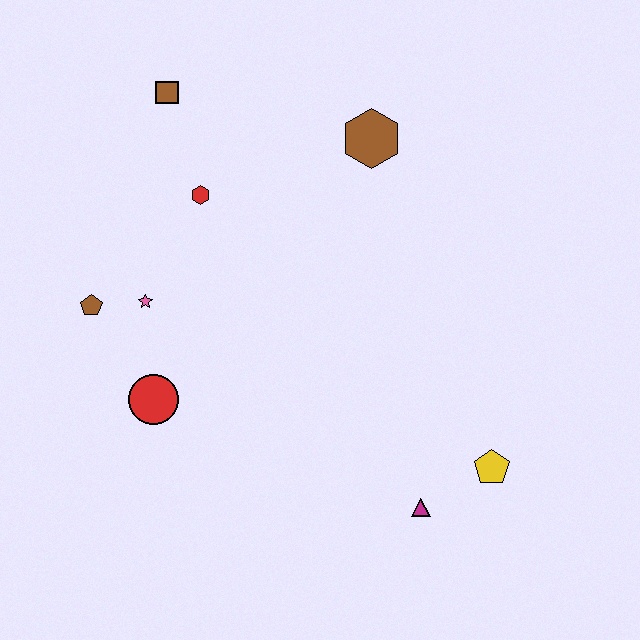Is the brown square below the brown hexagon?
No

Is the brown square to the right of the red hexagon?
No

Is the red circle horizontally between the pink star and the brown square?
Yes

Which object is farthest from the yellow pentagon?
The brown square is farthest from the yellow pentagon.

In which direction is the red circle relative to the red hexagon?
The red circle is below the red hexagon.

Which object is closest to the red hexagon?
The brown square is closest to the red hexagon.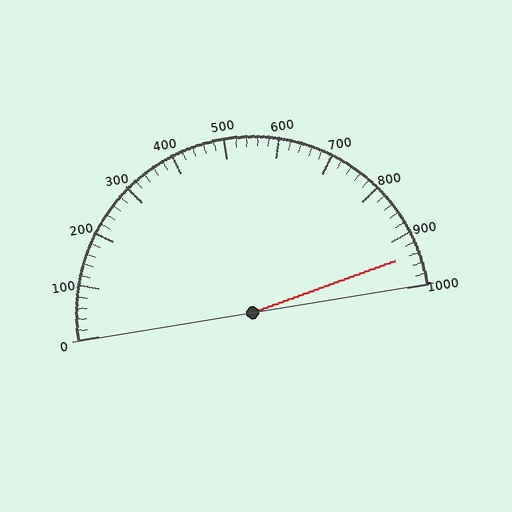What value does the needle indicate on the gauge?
The needle indicates approximately 940.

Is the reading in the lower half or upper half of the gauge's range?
The reading is in the upper half of the range (0 to 1000).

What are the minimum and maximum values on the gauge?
The gauge ranges from 0 to 1000.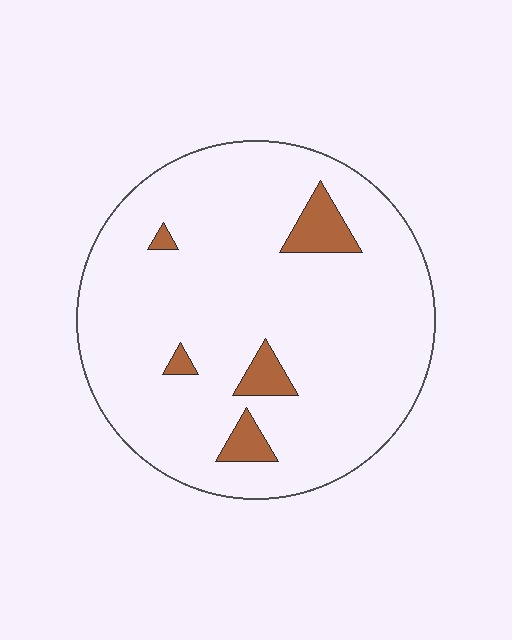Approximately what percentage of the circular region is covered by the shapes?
Approximately 10%.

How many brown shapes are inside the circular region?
5.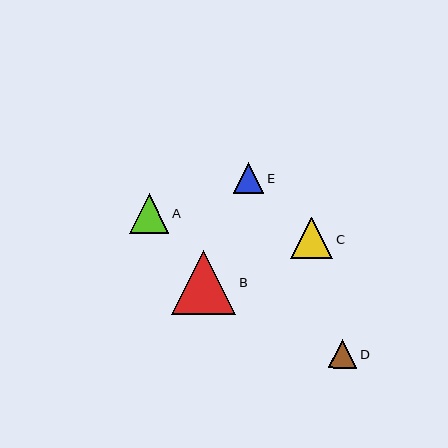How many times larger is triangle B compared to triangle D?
Triangle B is approximately 2.2 times the size of triangle D.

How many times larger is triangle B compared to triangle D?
Triangle B is approximately 2.2 times the size of triangle D.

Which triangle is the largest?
Triangle B is the largest with a size of approximately 64 pixels.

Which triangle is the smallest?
Triangle D is the smallest with a size of approximately 29 pixels.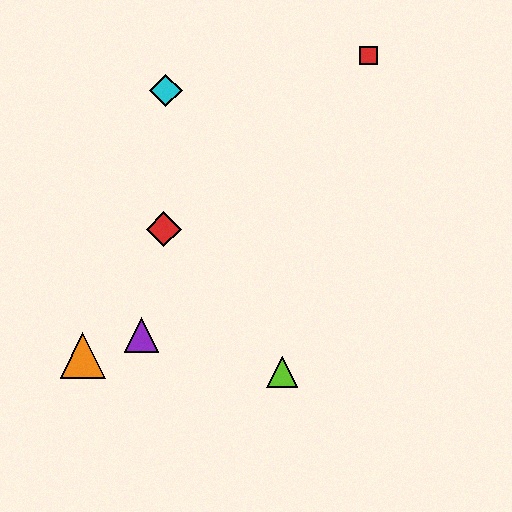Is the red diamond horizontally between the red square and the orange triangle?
Yes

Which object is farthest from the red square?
The orange triangle is farthest from the red square.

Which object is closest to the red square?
The cyan diamond is closest to the red square.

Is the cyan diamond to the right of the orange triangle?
Yes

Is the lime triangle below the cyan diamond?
Yes